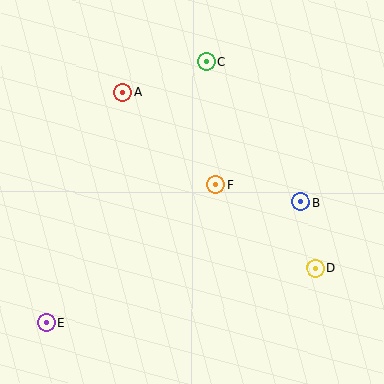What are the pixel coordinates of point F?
Point F is at (216, 185).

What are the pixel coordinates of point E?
Point E is at (46, 323).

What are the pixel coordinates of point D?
Point D is at (315, 268).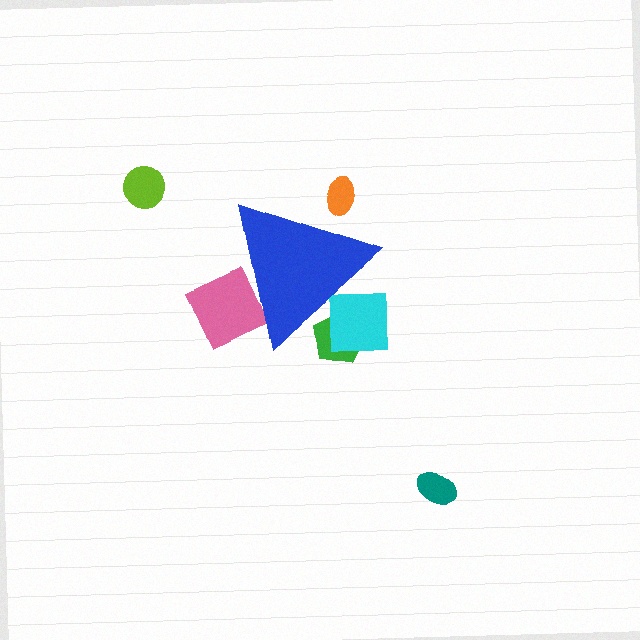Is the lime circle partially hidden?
No, the lime circle is fully visible.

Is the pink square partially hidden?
Yes, the pink square is partially hidden behind the blue triangle.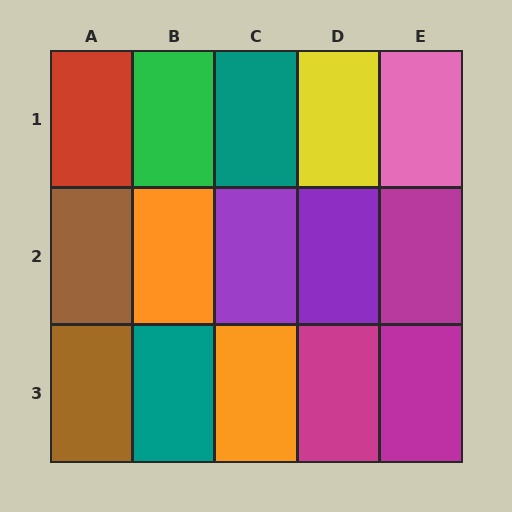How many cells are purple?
2 cells are purple.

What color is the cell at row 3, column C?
Orange.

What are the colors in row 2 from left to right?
Brown, orange, purple, purple, magenta.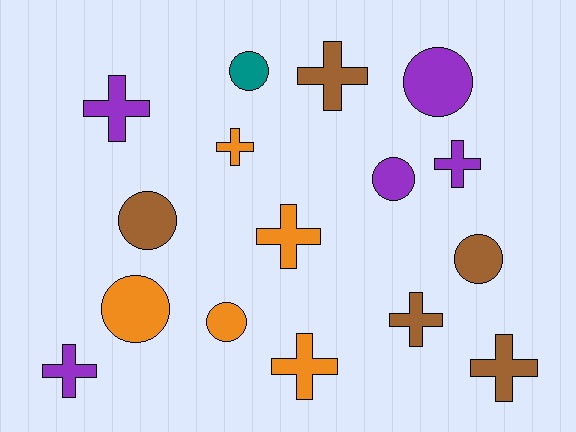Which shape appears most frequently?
Cross, with 9 objects.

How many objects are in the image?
There are 16 objects.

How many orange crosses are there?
There are 3 orange crosses.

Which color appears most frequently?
Orange, with 5 objects.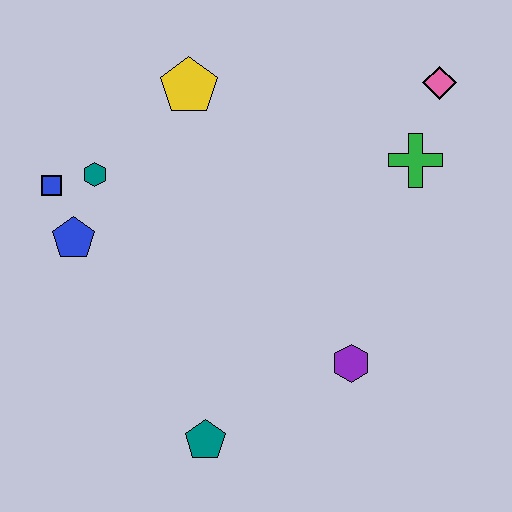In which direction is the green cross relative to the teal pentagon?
The green cross is above the teal pentagon.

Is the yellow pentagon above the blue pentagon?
Yes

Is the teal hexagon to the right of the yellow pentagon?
No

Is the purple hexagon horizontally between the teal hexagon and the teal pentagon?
No